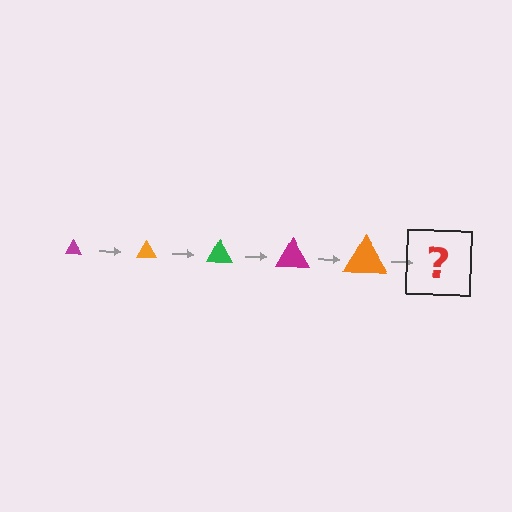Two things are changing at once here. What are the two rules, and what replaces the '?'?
The two rules are that the triangle grows larger each step and the color cycles through magenta, orange, and green. The '?' should be a green triangle, larger than the previous one.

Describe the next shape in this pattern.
It should be a green triangle, larger than the previous one.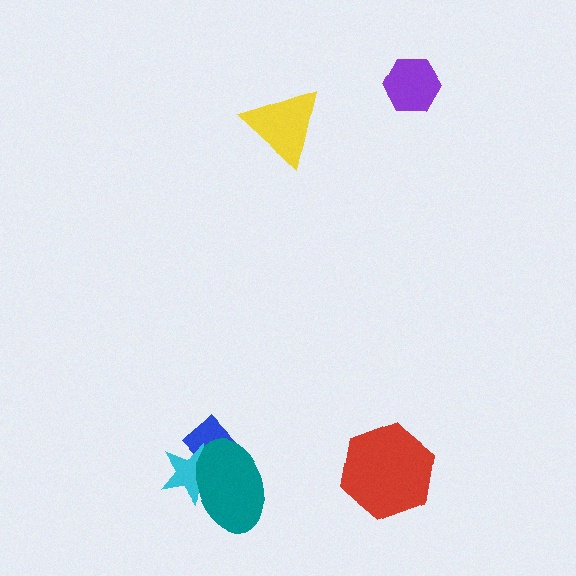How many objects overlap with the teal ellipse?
2 objects overlap with the teal ellipse.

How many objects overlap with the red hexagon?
0 objects overlap with the red hexagon.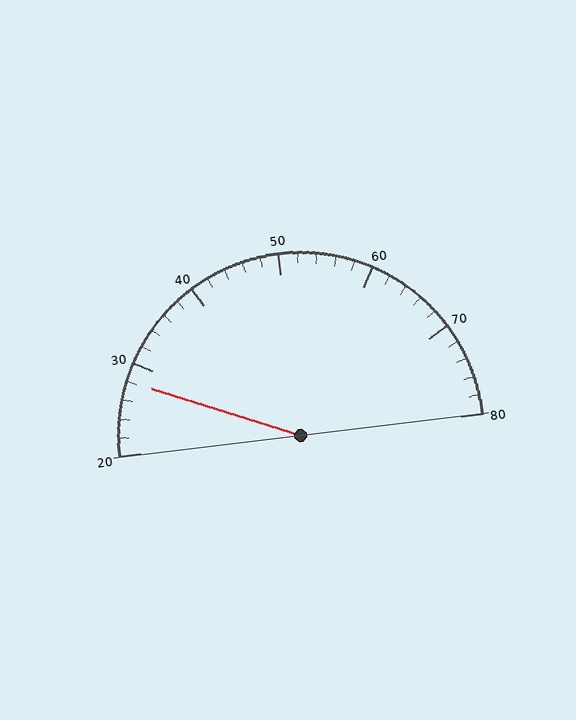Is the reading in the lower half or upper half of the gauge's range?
The reading is in the lower half of the range (20 to 80).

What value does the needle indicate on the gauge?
The needle indicates approximately 28.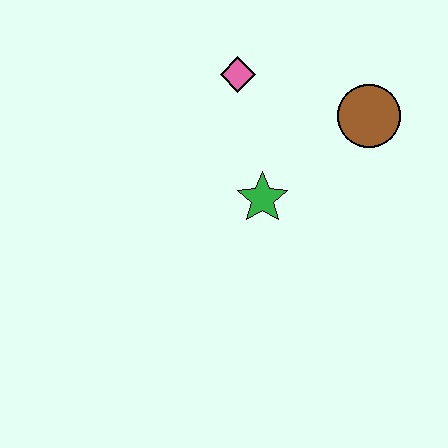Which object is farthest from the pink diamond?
The brown circle is farthest from the pink diamond.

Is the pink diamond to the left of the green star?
Yes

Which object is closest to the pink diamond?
The green star is closest to the pink diamond.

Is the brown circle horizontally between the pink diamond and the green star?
No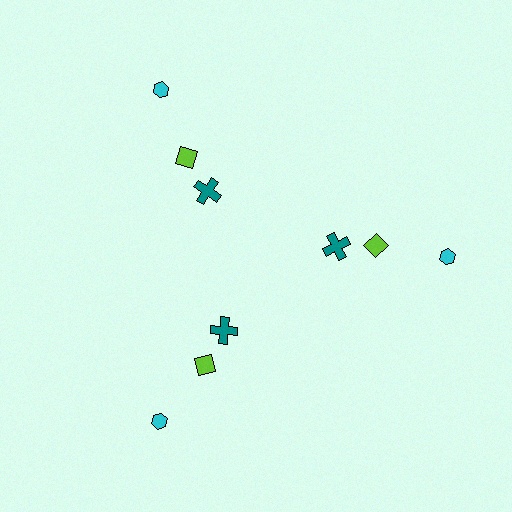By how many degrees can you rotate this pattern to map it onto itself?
The pattern maps onto itself every 120 degrees of rotation.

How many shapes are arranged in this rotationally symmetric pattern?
There are 9 shapes, arranged in 3 groups of 3.